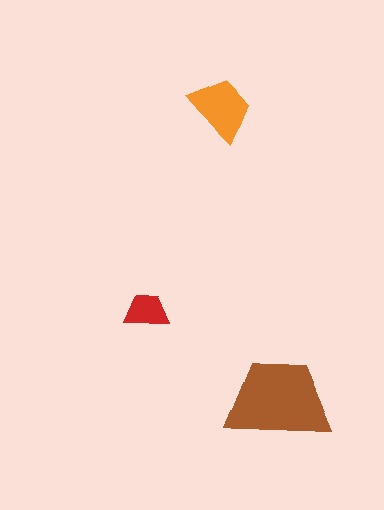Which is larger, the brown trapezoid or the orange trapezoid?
The brown one.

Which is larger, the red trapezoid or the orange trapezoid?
The orange one.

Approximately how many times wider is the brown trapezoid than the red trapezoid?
About 2.5 times wider.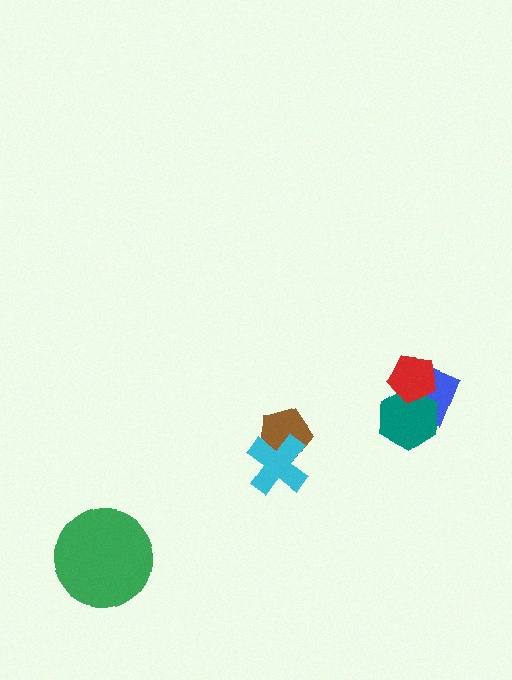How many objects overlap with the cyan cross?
1 object overlaps with the cyan cross.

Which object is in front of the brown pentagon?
The cyan cross is in front of the brown pentagon.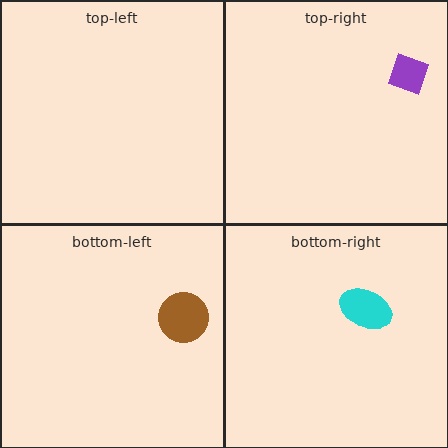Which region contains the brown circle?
The bottom-left region.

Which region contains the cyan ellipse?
The bottom-right region.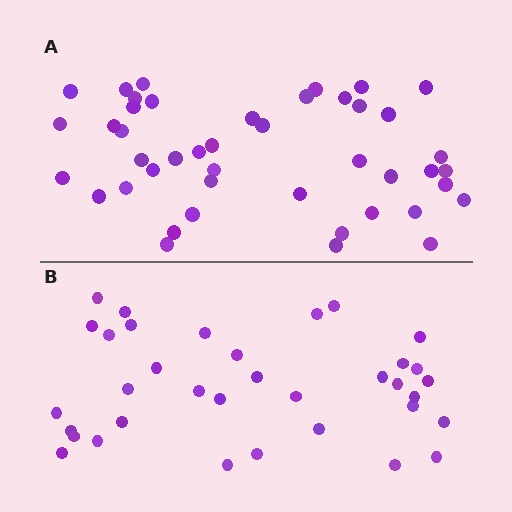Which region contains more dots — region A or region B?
Region A (the top region) has more dots.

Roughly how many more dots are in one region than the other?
Region A has roughly 8 or so more dots than region B.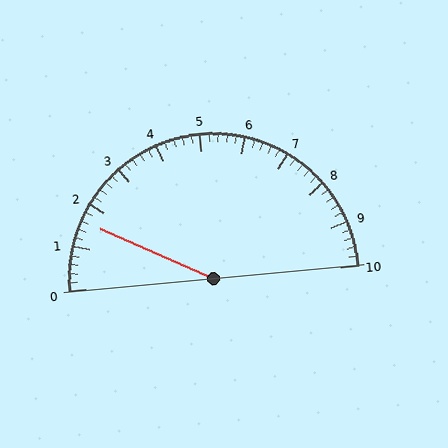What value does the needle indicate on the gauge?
The needle indicates approximately 1.6.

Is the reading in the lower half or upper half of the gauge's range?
The reading is in the lower half of the range (0 to 10).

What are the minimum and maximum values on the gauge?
The gauge ranges from 0 to 10.